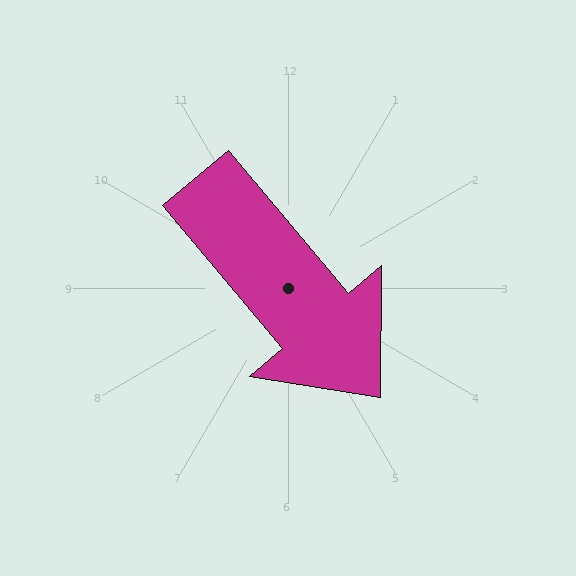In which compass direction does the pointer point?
Southeast.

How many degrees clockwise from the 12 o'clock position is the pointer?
Approximately 140 degrees.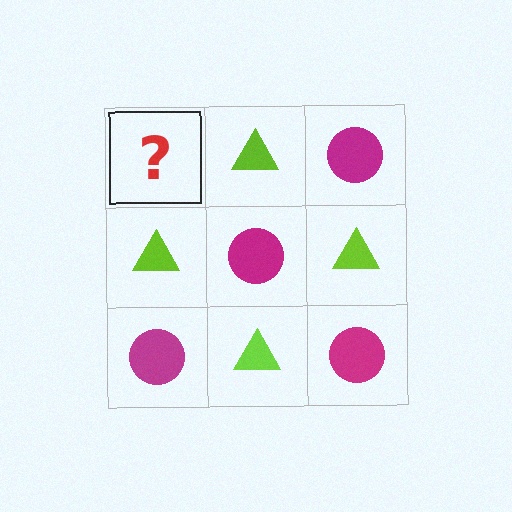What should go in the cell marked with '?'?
The missing cell should contain a magenta circle.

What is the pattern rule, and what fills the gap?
The rule is that it alternates magenta circle and lime triangle in a checkerboard pattern. The gap should be filled with a magenta circle.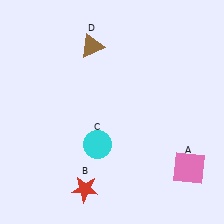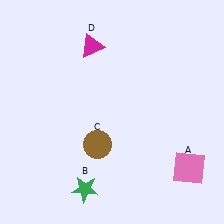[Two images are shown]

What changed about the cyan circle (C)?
In Image 1, C is cyan. In Image 2, it changed to brown.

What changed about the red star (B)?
In Image 1, B is red. In Image 2, it changed to green.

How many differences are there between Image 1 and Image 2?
There are 3 differences between the two images.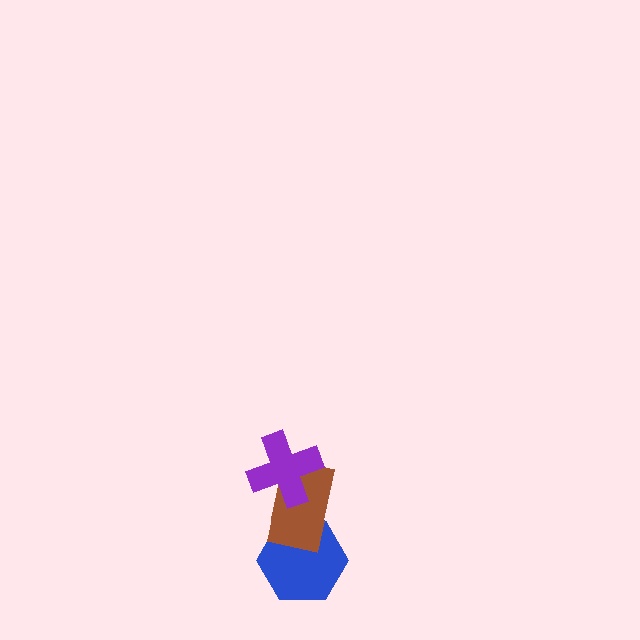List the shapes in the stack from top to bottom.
From top to bottom: the purple cross, the brown rectangle, the blue hexagon.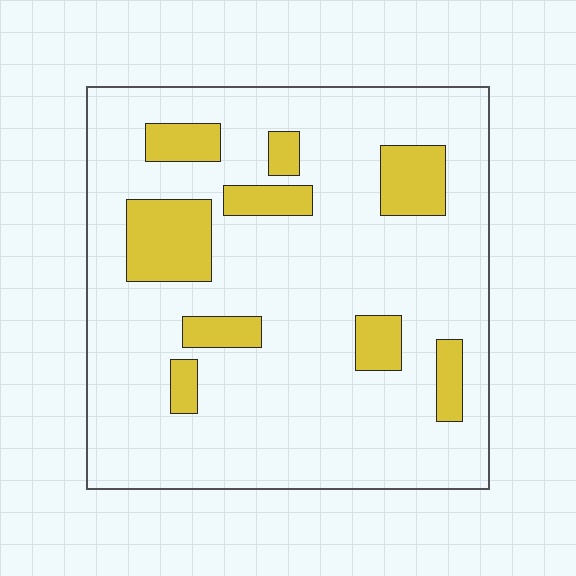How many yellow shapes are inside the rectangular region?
9.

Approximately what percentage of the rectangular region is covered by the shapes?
Approximately 15%.